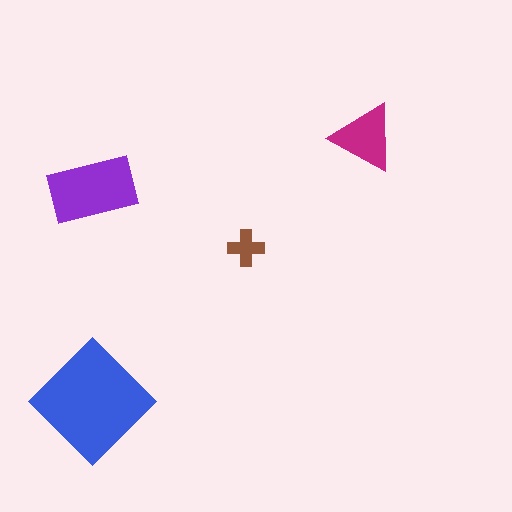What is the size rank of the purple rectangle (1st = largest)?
2nd.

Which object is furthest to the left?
The purple rectangle is leftmost.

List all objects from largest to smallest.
The blue diamond, the purple rectangle, the magenta triangle, the brown cross.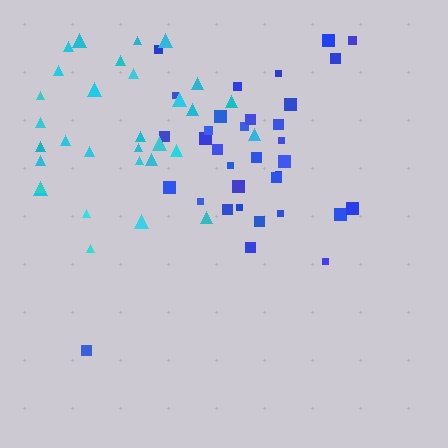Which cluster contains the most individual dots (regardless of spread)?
Blue (35).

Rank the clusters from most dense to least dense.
blue, cyan.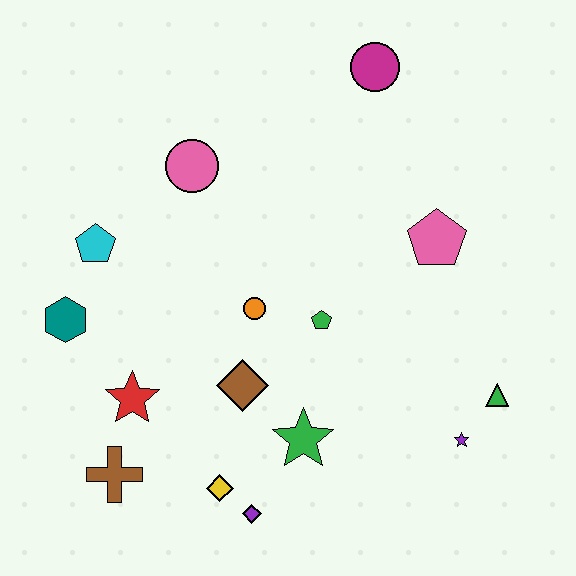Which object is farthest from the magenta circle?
The brown cross is farthest from the magenta circle.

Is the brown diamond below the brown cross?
No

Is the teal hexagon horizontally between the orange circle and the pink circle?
No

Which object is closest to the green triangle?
The purple star is closest to the green triangle.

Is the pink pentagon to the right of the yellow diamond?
Yes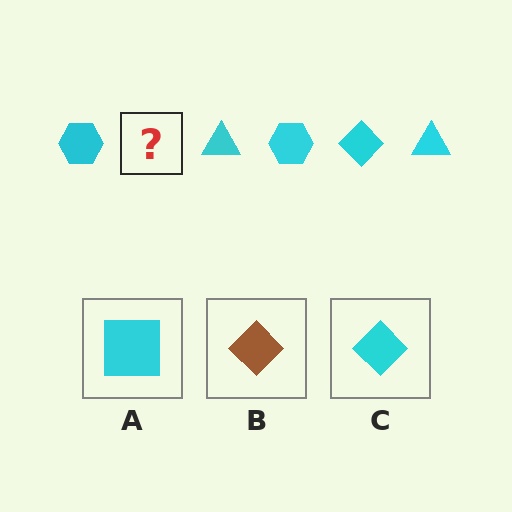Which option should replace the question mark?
Option C.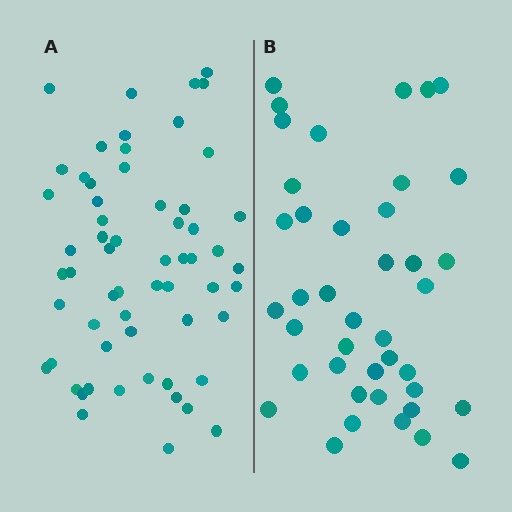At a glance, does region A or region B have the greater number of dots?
Region A (the left region) has more dots.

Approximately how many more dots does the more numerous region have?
Region A has approximately 20 more dots than region B.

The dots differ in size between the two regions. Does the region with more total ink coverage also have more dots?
No. Region B has more total ink coverage because its dots are larger, but region A actually contains more individual dots. Total area can be misleading — the number of items is what matters here.